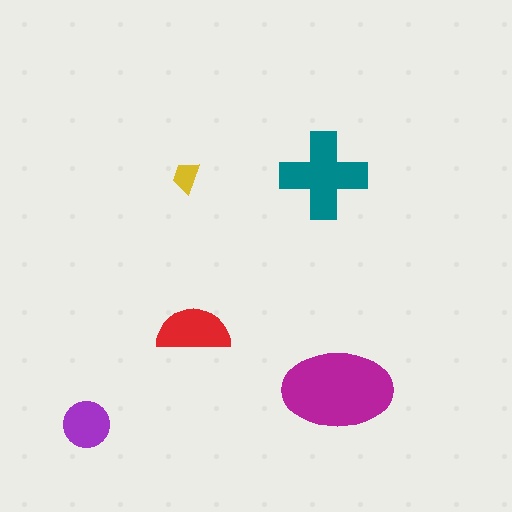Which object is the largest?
The magenta ellipse.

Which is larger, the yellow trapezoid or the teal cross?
The teal cross.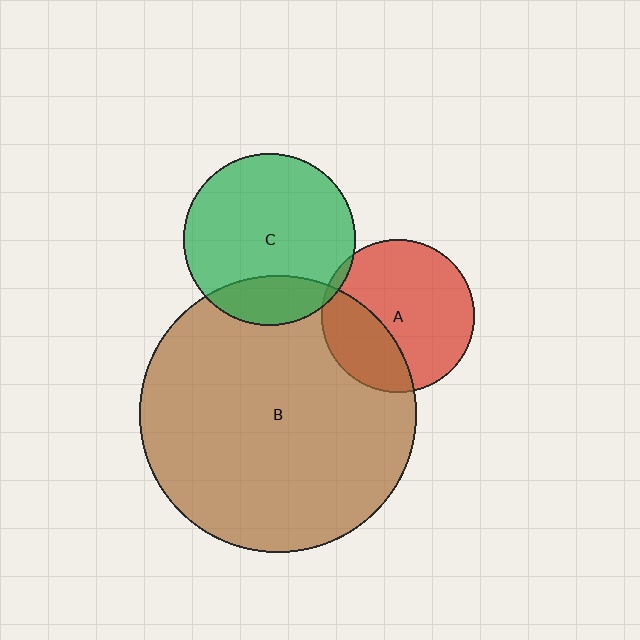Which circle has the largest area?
Circle B (brown).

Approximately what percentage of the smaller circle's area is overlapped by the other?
Approximately 30%.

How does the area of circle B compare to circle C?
Approximately 2.6 times.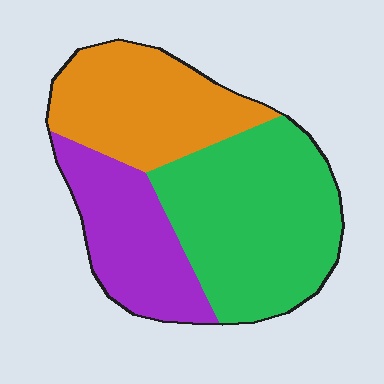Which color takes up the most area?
Green, at roughly 45%.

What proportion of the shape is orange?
Orange takes up between a sixth and a third of the shape.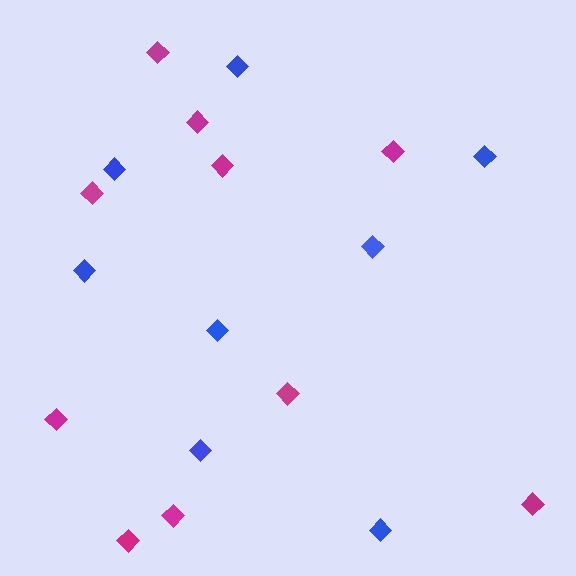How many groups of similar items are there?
There are 2 groups: one group of blue diamonds (8) and one group of magenta diamonds (10).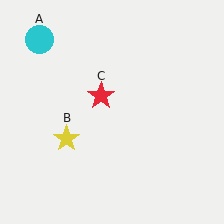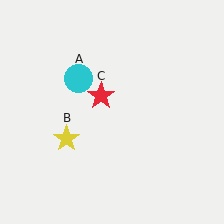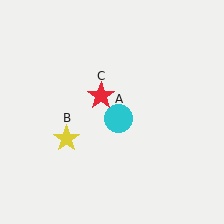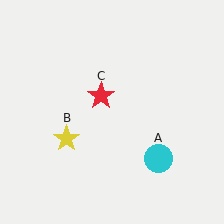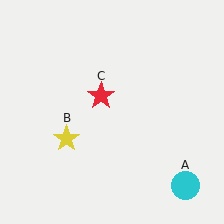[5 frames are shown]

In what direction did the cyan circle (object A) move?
The cyan circle (object A) moved down and to the right.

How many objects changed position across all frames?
1 object changed position: cyan circle (object A).